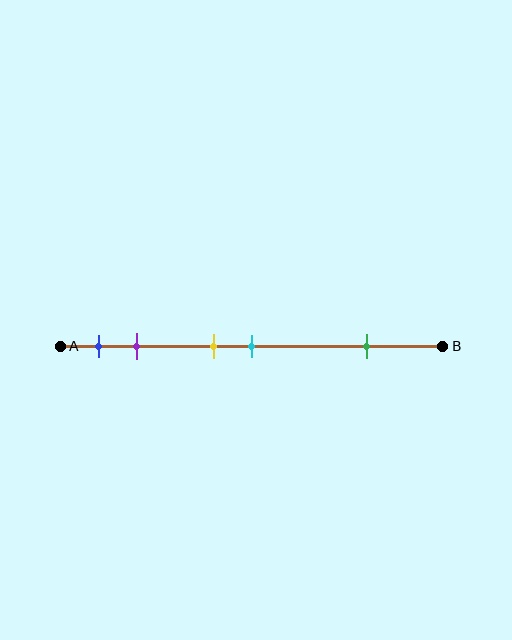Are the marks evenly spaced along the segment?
No, the marks are not evenly spaced.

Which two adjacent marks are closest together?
The yellow and cyan marks are the closest adjacent pair.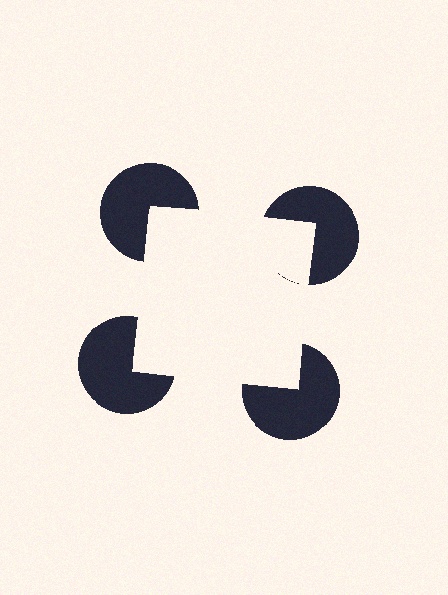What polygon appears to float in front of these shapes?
An illusory square — its edges are inferred from the aligned wedge cuts in the pac-man discs, not physically drawn.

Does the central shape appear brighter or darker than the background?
It typically appears slightly brighter than the background, even though no actual brightness change is drawn.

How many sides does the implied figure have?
4 sides.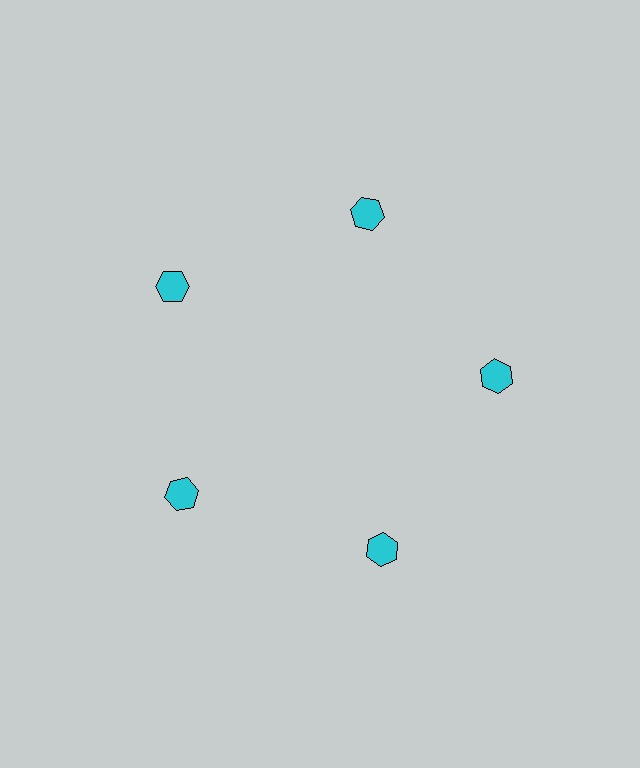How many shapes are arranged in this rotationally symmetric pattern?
There are 5 shapes, arranged in 5 groups of 1.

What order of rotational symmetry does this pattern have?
This pattern has 5-fold rotational symmetry.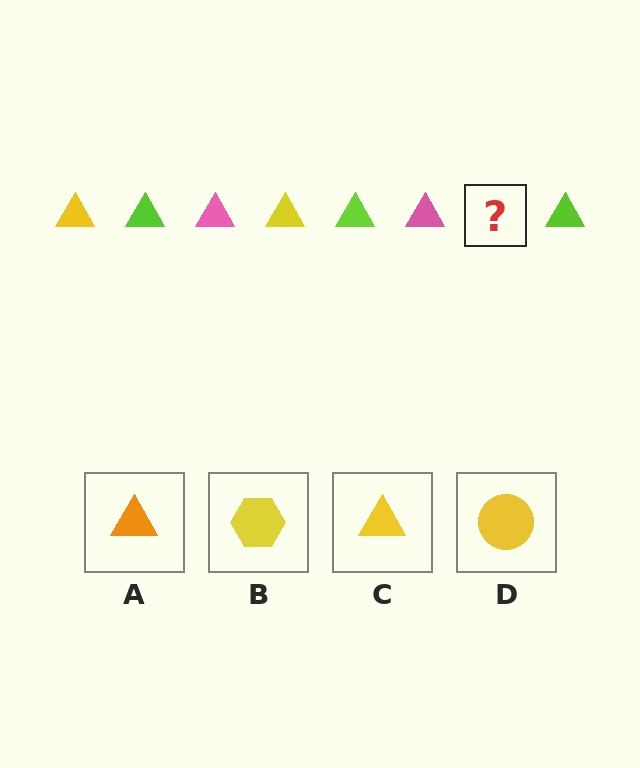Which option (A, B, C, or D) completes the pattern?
C.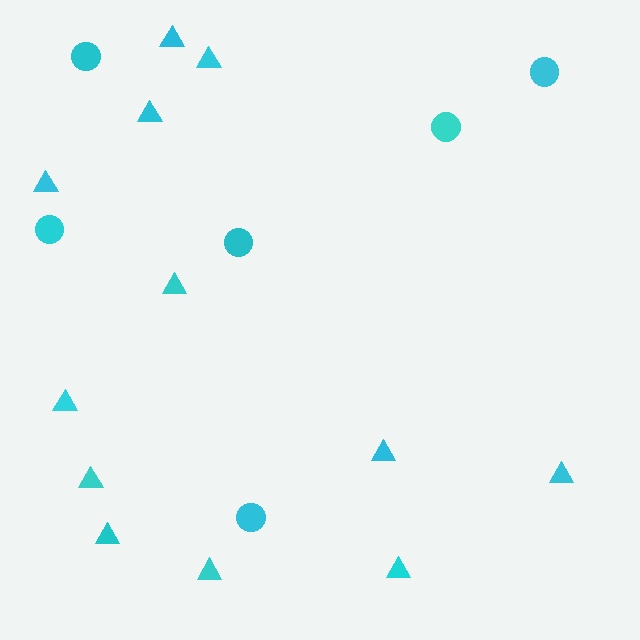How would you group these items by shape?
There are 2 groups: one group of circles (6) and one group of triangles (12).